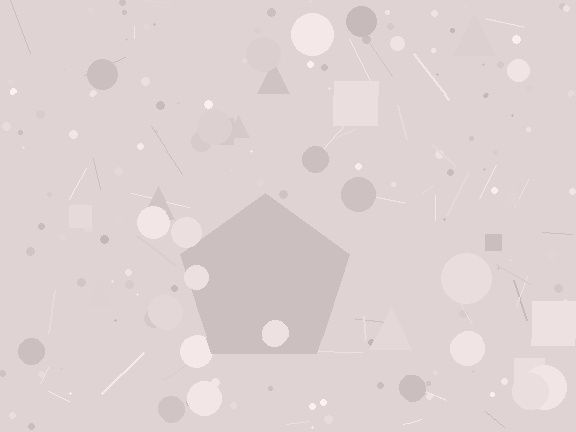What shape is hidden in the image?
A pentagon is hidden in the image.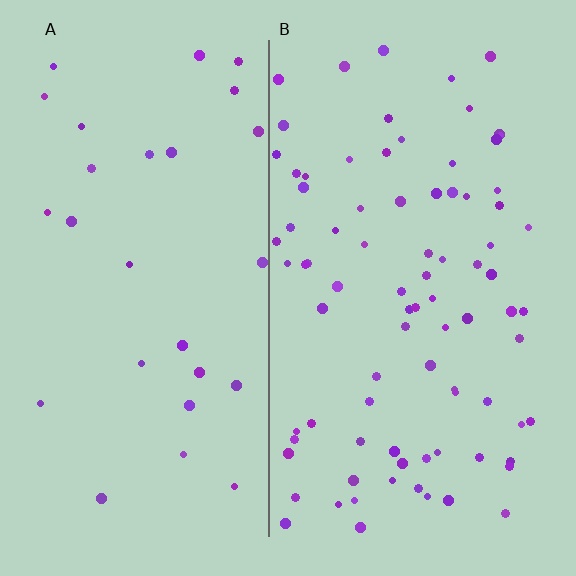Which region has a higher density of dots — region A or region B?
B (the right).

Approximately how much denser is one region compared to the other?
Approximately 3.1× — region B over region A.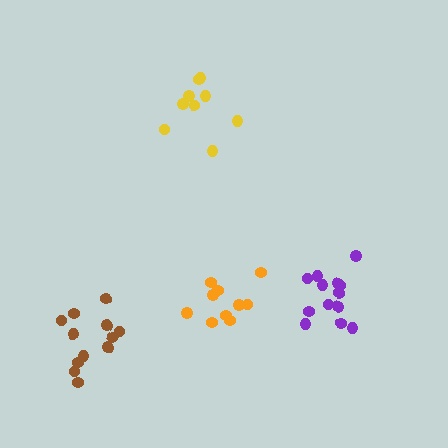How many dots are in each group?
Group 1: 13 dots, Group 2: 9 dots, Group 3: 10 dots, Group 4: 12 dots (44 total).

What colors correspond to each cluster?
The clusters are colored: purple, yellow, orange, brown.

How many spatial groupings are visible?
There are 4 spatial groupings.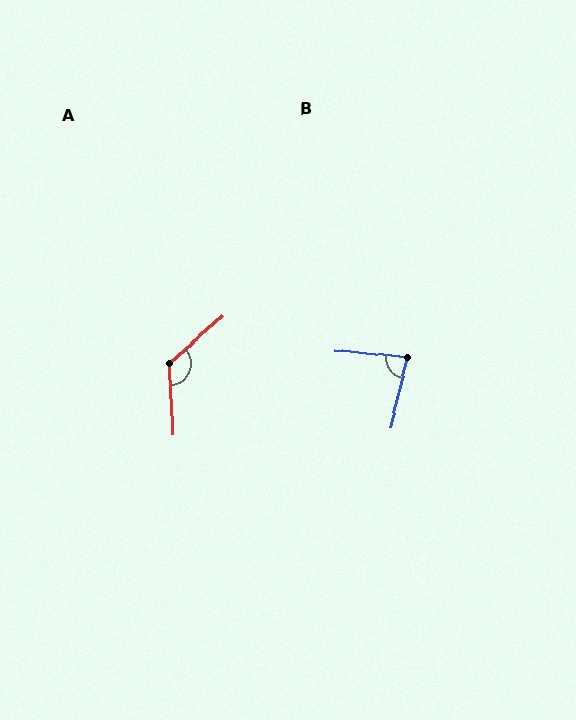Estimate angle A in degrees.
Approximately 130 degrees.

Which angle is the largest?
A, at approximately 130 degrees.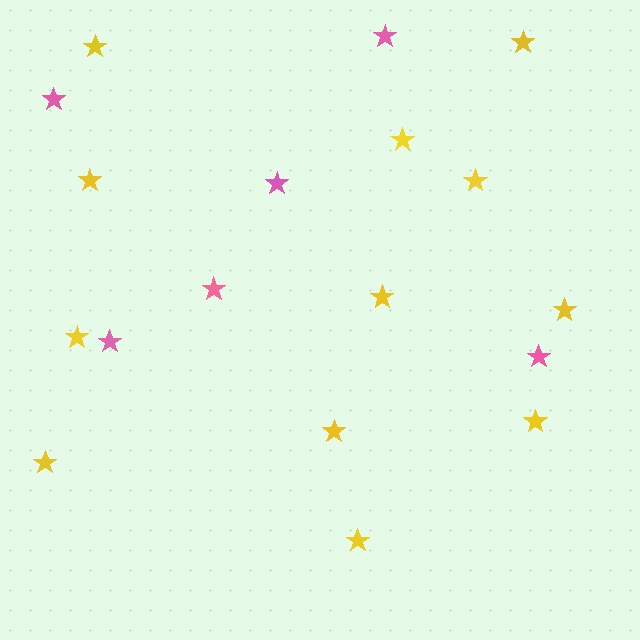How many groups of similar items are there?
There are 2 groups: one group of pink stars (6) and one group of yellow stars (12).